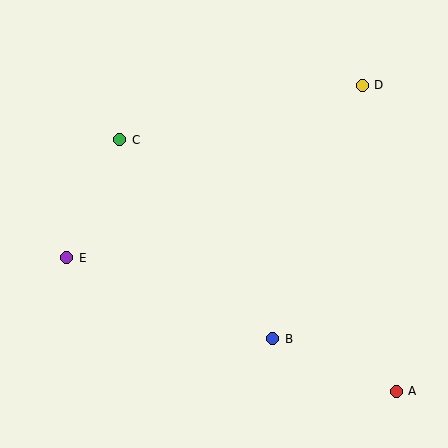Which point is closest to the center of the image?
Point B at (273, 339) is closest to the center.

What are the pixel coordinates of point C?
Point C is at (120, 140).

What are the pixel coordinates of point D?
Point D is at (362, 85).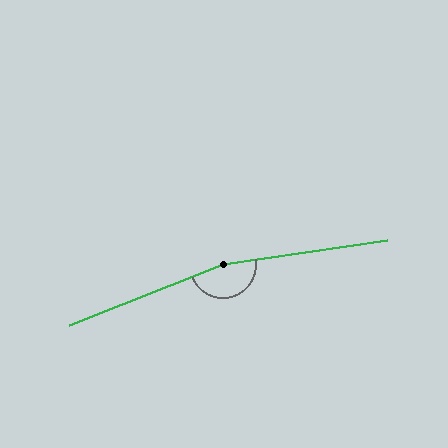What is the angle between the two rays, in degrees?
Approximately 167 degrees.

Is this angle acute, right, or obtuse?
It is obtuse.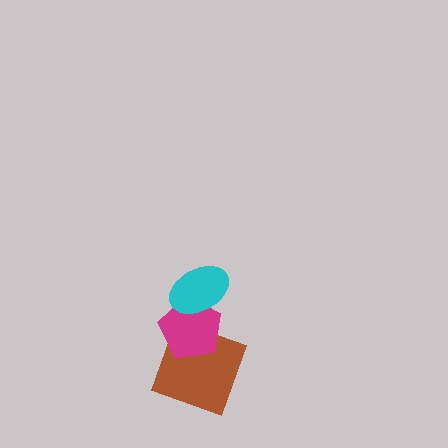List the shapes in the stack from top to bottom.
From top to bottom: the cyan ellipse, the magenta pentagon, the brown square.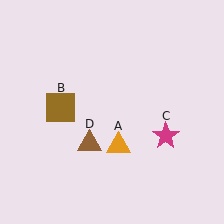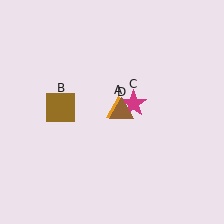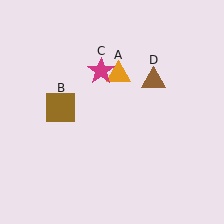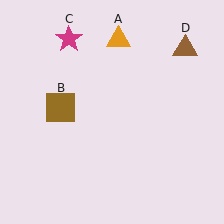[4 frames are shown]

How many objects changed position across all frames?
3 objects changed position: orange triangle (object A), magenta star (object C), brown triangle (object D).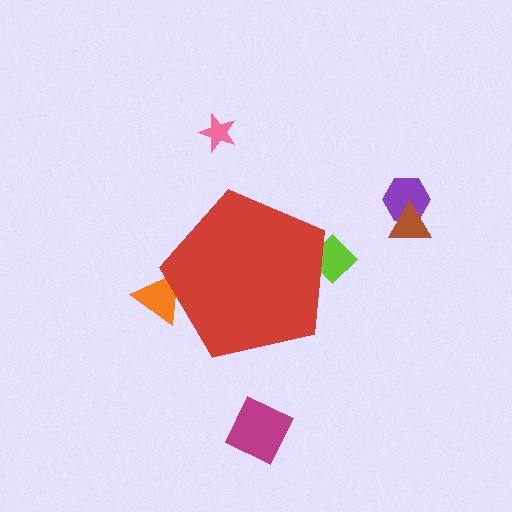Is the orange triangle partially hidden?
Yes, the orange triangle is partially hidden behind the red pentagon.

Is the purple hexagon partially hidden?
No, the purple hexagon is fully visible.